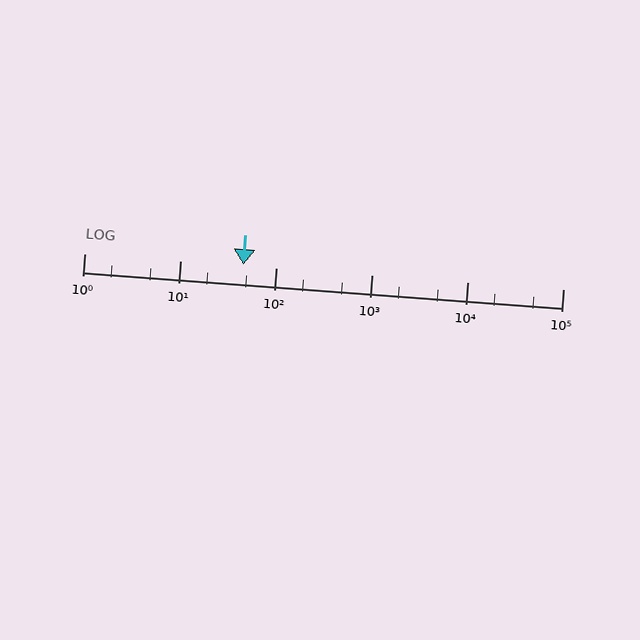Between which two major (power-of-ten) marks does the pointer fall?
The pointer is between 10 and 100.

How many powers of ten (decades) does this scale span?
The scale spans 5 decades, from 1 to 100000.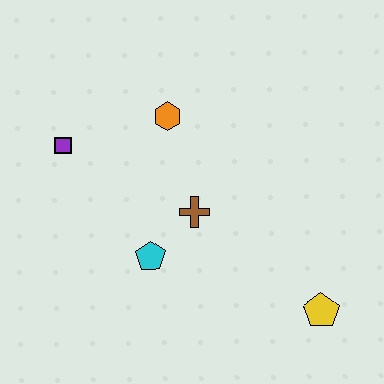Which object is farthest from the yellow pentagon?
The purple square is farthest from the yellow pentagon.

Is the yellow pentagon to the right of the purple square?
Yes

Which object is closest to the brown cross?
The cyan pentagon is closest to the brown cross.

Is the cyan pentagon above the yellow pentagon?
Yes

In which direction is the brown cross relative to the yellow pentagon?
The brown cross is to the left of the yellow pentagon.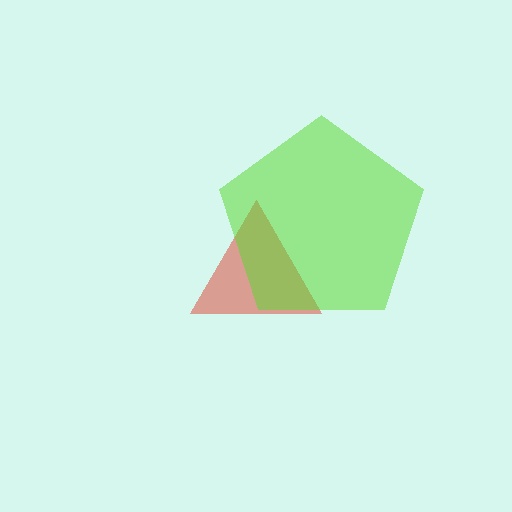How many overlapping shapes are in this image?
There are 2 overlapping shapes in the image.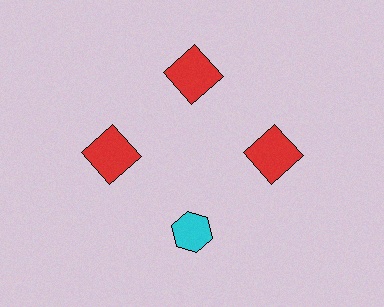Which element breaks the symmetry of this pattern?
The cyan hexagon at roughly the 6 o'clock position breaks the symmetry. All other shapes are red squares.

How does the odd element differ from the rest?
It differs in both color (cyan instead of red) and shape (hexagon instead of square).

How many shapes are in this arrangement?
There are 4 shapes arranged in a ring pattern.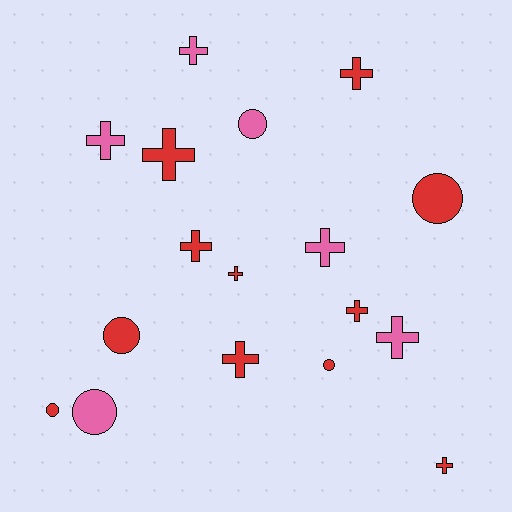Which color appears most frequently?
Red, with 11 objects.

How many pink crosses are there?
There are 4 pink crosses.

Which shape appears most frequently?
Cross, with 11 objects.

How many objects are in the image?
There are 17 objects.